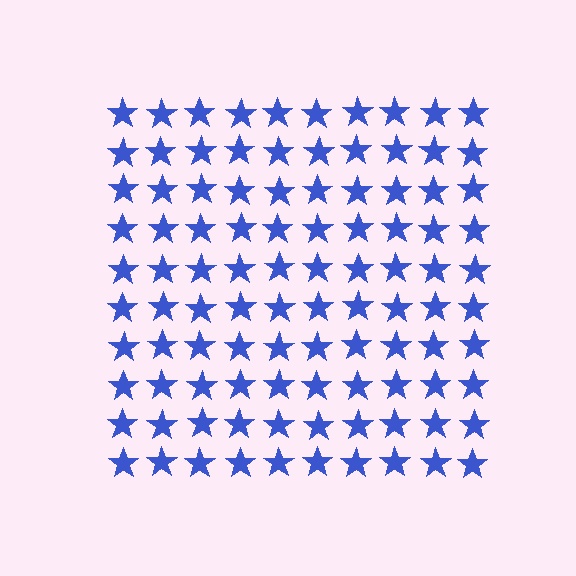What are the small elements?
The small elements are stars.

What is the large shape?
The large shape is a square.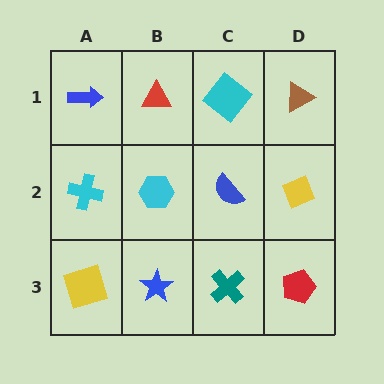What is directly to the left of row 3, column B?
A yellow square.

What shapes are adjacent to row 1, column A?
A cyan cross (row 2, column A), a red triangle (row 1, column B).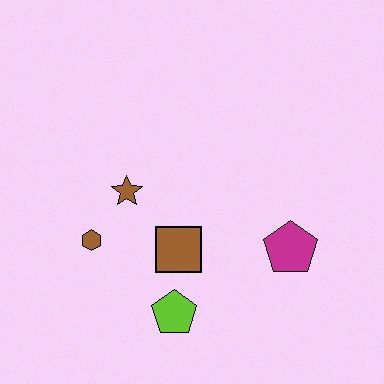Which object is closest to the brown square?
The lime pentagon is closest to the brown square.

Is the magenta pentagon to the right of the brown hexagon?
Yes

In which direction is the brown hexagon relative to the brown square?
The brown hexagon is to the left of the brown square.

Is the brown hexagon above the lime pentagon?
Yes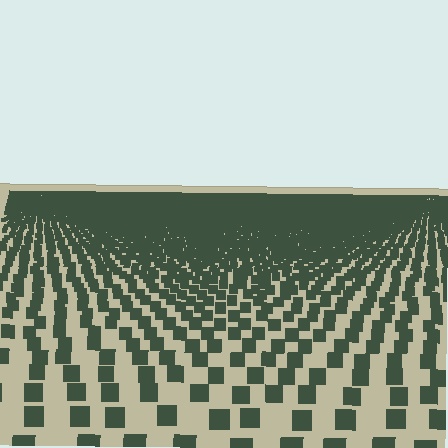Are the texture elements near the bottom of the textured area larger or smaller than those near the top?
Larger. Near the bottom, elements are closer to the viewer and appear at a bigger on-screen size.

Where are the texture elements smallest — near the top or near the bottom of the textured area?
Near the top.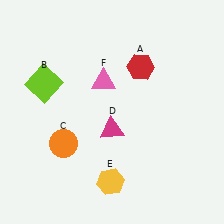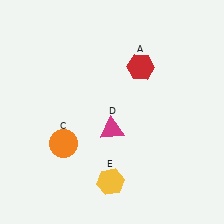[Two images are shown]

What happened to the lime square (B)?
The lime square (B) was removed in Image 2. It was in the top-left area of Image 1.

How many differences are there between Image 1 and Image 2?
There are 2 differences between the two images.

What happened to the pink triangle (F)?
The pink triangle (F) was removed in Image 2. It was in the top-left area of Image 1.